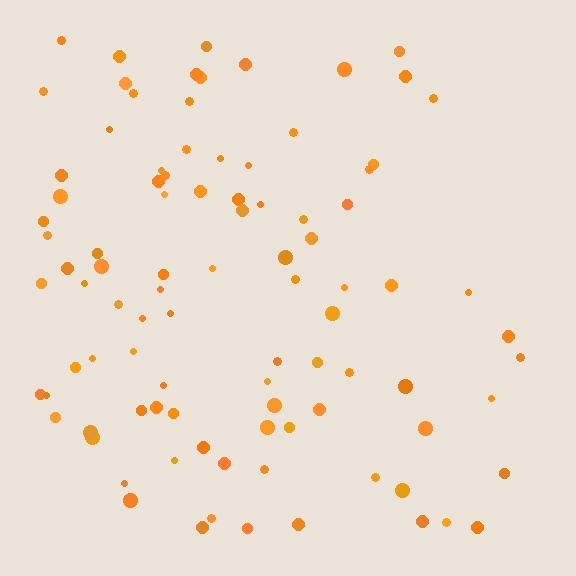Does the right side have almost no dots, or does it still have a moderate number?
Still a moderate number, just noticeably fewer than the left.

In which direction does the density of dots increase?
From right to left, with the left side densest.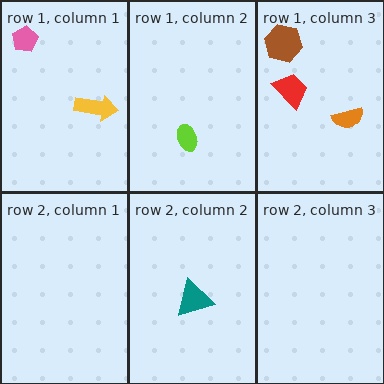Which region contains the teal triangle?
The row 2, column 2 region.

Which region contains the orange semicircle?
The row 1, column 3 region.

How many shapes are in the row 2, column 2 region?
1.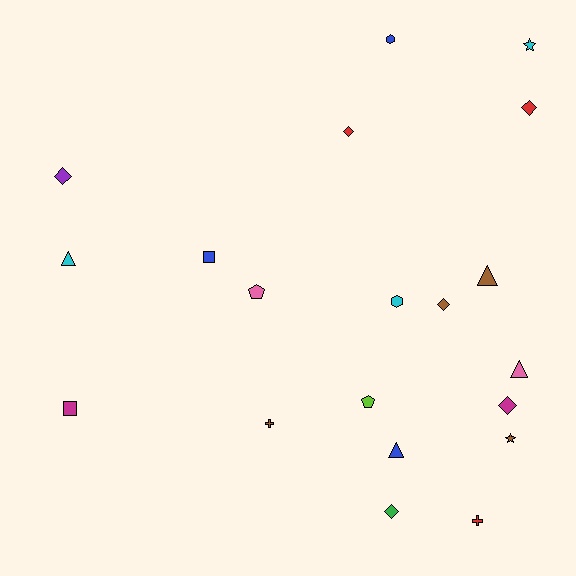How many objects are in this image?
There are 20 objects.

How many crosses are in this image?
There are 2 crosses.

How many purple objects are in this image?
There is 1 purple object.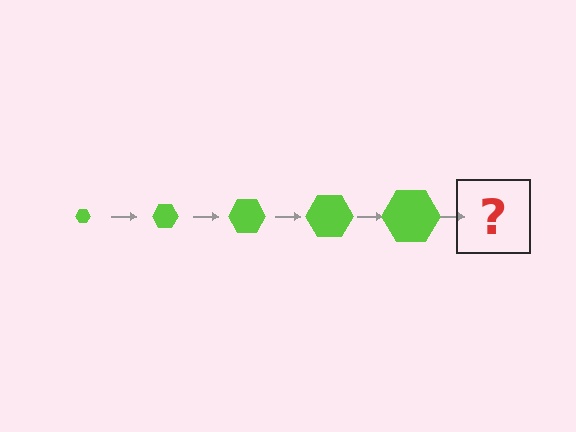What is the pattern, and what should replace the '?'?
The pattern is that the hexagon gets progressively larger each step. The '?' should be a lime hexagon, larger than the previous one.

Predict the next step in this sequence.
The next step is a lime hexagon, larger than the previous one.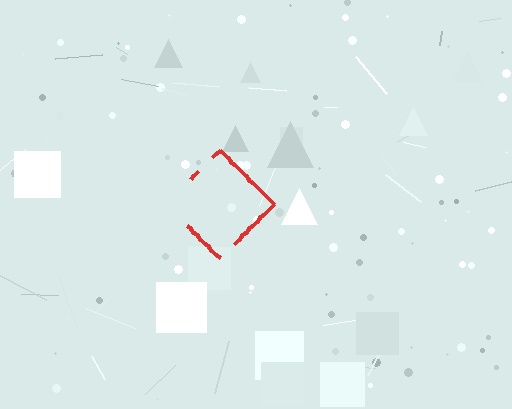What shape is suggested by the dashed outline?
The dashed outline suggests a diamond.